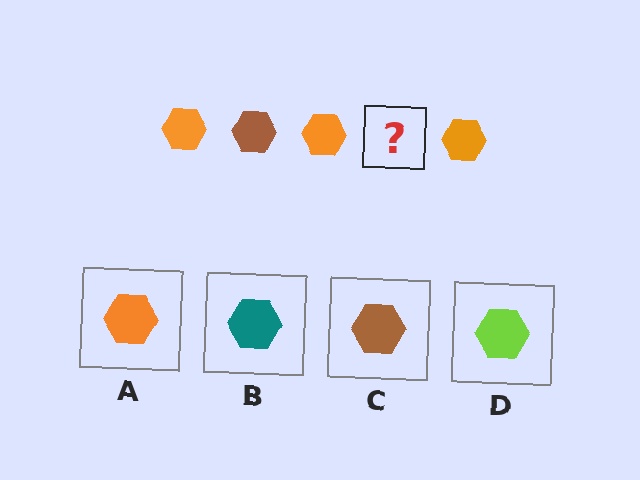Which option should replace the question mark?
Option C.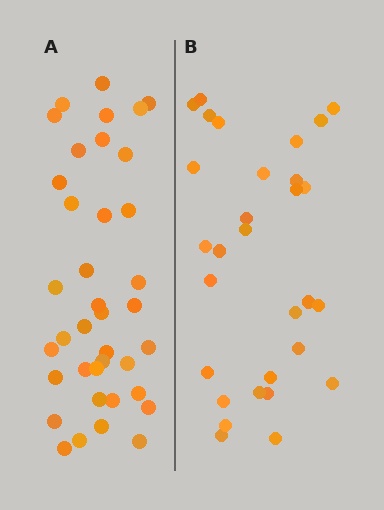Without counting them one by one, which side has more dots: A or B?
Region A (the left region) has more dots.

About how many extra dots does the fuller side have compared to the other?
Region A has roughly 8 or so more dots than region B.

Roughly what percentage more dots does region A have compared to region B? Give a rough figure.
About 25% more.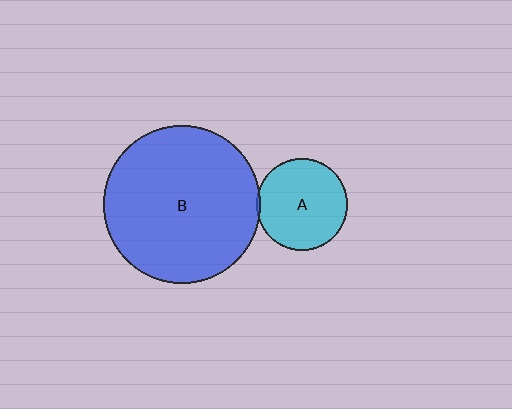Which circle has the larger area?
Circle B (blue).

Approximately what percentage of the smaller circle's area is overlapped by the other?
Approximately 5%.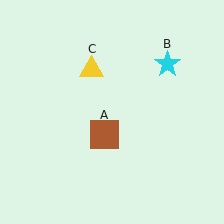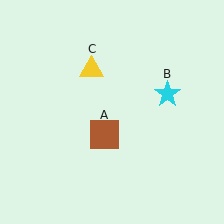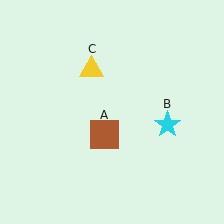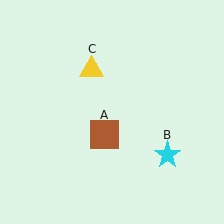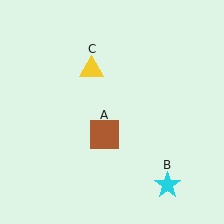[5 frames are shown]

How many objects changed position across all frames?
1 object changed position: cyan star (object B).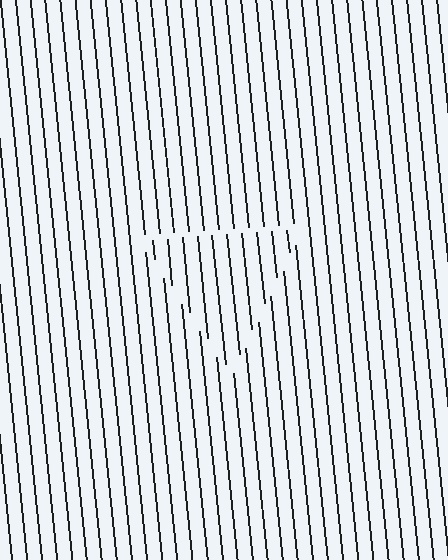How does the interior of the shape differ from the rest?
The interior of the shape contains the same grating, shifted by half a period — the contour is defined by the phase discontinuity where line-ends from the inner and outer gratings abut.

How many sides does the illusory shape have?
3 sides — the line-ends trace a triangle.